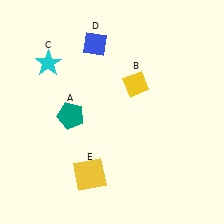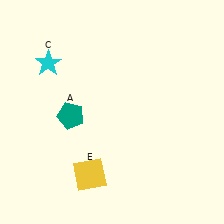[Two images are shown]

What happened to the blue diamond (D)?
The blue diamond (D) was removed in Image 2. It was in the top-left area of Image 1.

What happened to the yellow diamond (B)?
The yellow diamond (B) was removed in Image 2. It was in the top-right area of Image 1.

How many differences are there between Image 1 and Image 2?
There are 2 differences between the two images.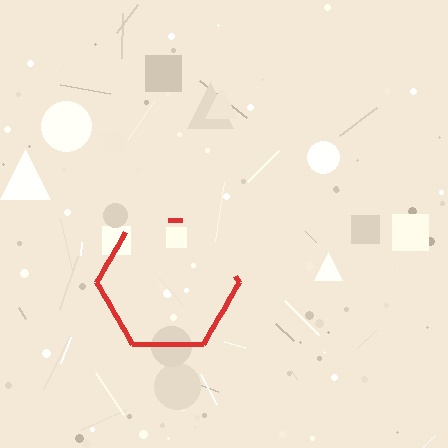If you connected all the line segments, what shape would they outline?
They would outline a hexagon.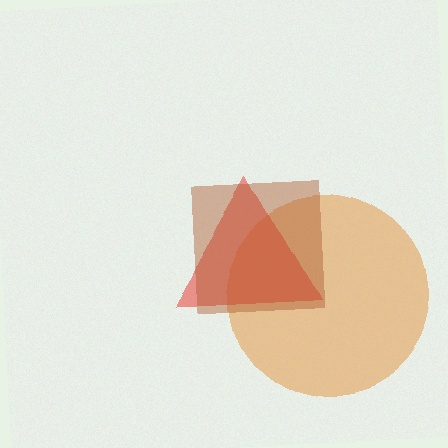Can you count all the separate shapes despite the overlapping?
Yes, there are 3 separate shapes.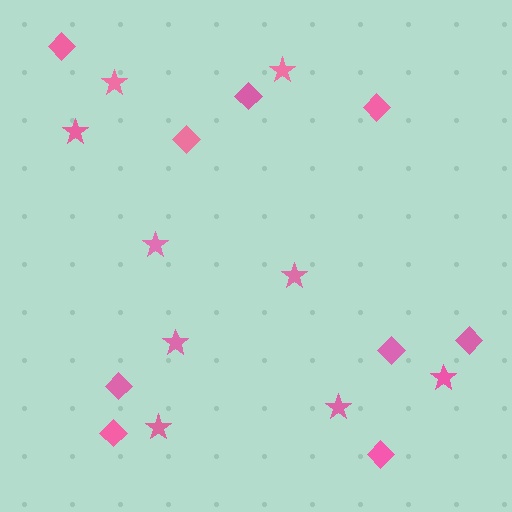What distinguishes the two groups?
There are 2 groups: one group of stars (9) and one group of diamonds (9).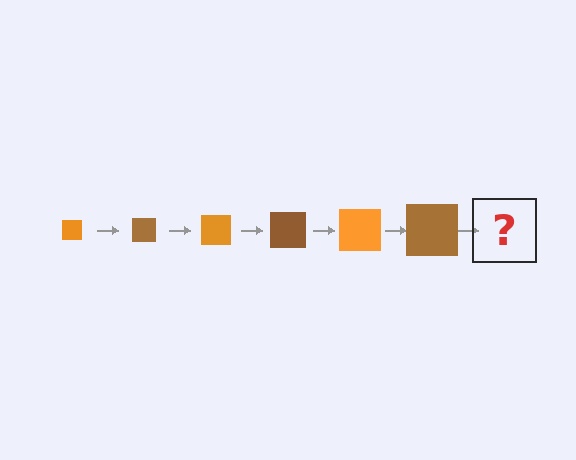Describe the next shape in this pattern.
It should be an orange square, larger than the previous one.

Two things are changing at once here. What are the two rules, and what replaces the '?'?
The two rules are that the square grows larger each step and the color cycles through orange and brown. The '?' should be an orange square, larger than the previous one.